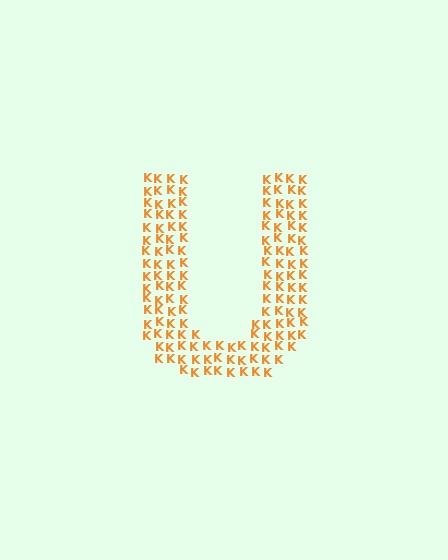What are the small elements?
The small elements are letter K's.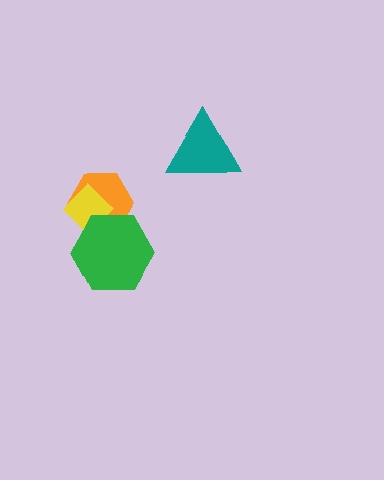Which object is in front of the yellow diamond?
The green hexagon is in front of the yellow diamond.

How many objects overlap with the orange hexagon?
2 objects overlap with the orange hexagon.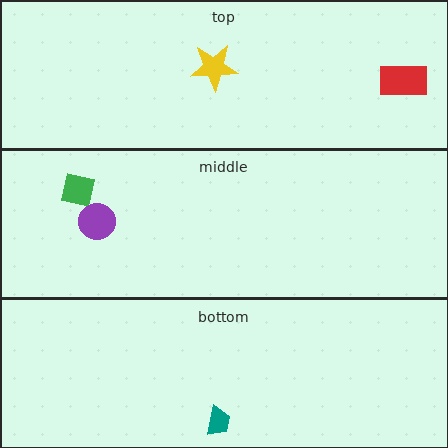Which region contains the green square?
The middle region.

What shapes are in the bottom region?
The teal trapezoid.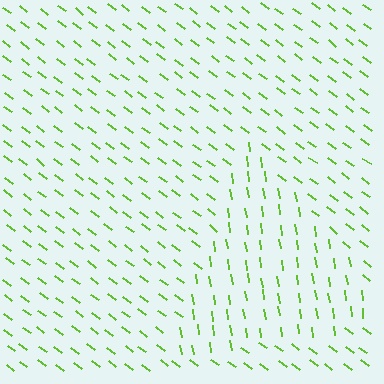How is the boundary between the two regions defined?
The boundary is defined purely by a change in line orientation (approximately 45 degrees difference). All lines are the same color and thickness.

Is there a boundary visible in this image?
Yes, there is a texture boundary formed by a change in line orientation.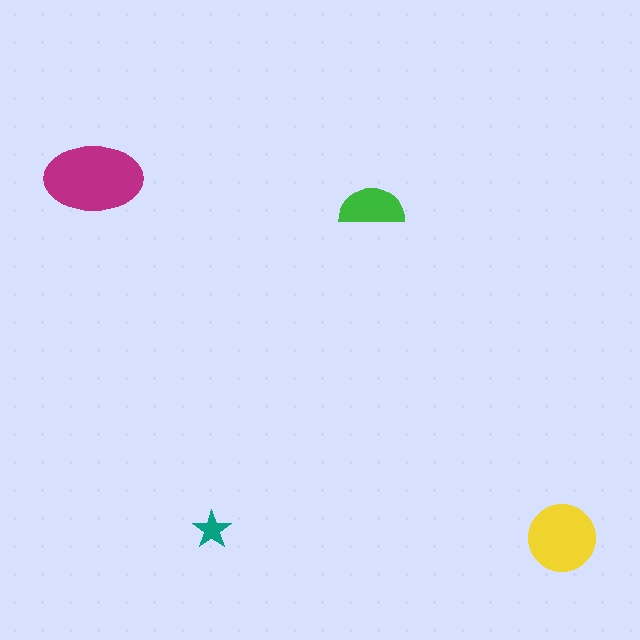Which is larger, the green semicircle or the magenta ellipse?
The magenta ellipse.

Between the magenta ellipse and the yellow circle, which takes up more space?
The magenta ellipse.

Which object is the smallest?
The teal star.